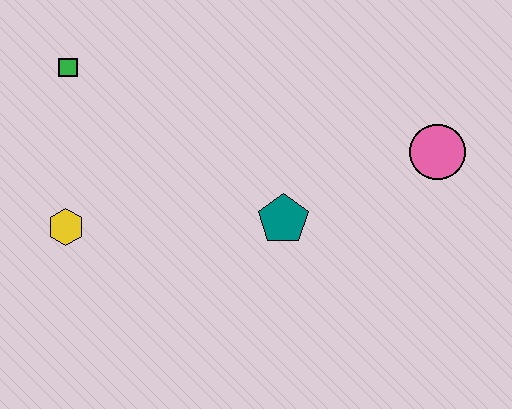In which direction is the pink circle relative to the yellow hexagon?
The pink circle is to the right of the yellow hexagon.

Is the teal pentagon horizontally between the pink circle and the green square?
Yes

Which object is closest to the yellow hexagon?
The green square is closest to the yellow hexagon.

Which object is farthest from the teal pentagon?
The green square is farthest from the teal pentagon.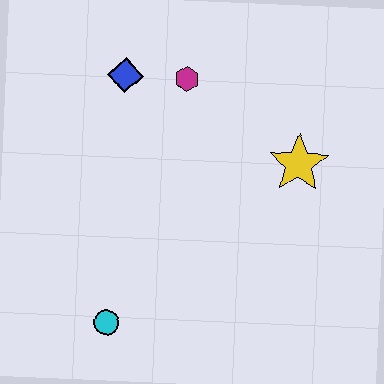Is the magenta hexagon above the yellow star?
Yes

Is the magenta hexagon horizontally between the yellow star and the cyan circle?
Yes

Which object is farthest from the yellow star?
The cyan circle is farthest from the yellow star.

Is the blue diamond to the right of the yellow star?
No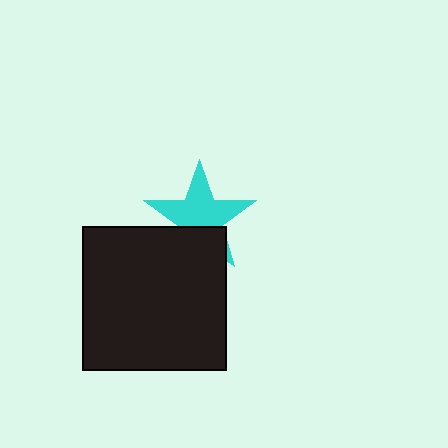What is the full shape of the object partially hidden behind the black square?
The partially hidden object is a cyan star.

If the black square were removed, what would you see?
You would see the complete cyan star.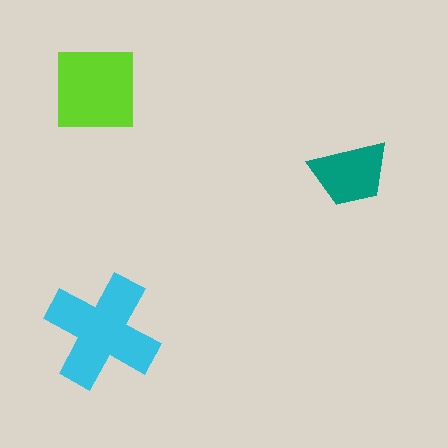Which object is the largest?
The cyan cross.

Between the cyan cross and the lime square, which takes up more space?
The cyan cross.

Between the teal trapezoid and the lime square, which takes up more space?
The lime square.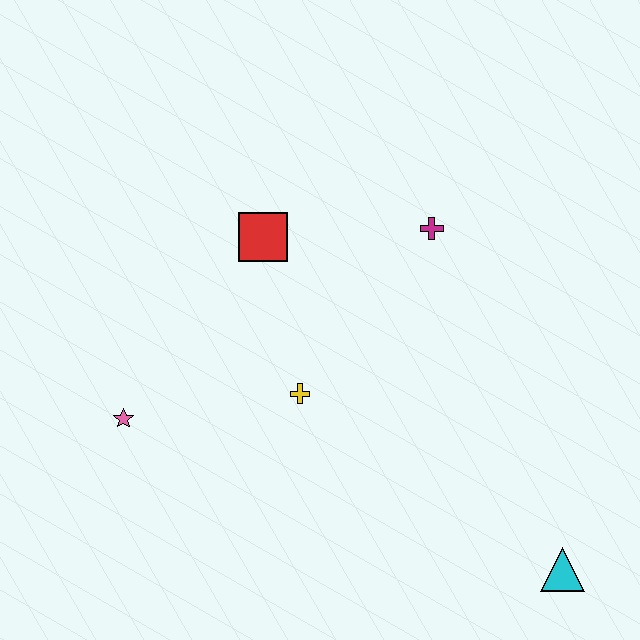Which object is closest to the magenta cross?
The red square is closest to the magenta cross.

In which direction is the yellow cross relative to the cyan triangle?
The yellow cross is to the left of the cyan triangle.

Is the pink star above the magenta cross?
No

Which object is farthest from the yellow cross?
The cyan triangle is farthest from the yellow cross.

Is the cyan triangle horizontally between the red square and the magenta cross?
No